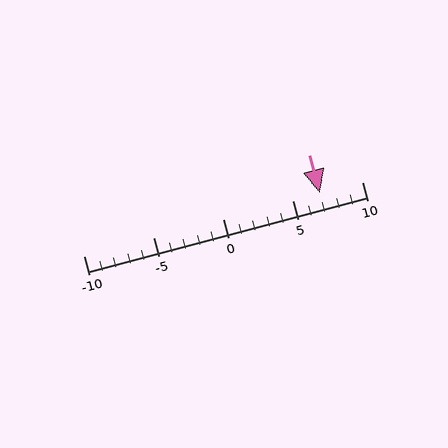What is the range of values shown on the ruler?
The ruler shows values from -10 to 10.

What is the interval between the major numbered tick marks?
The major tick marks are spaced 5 units apart.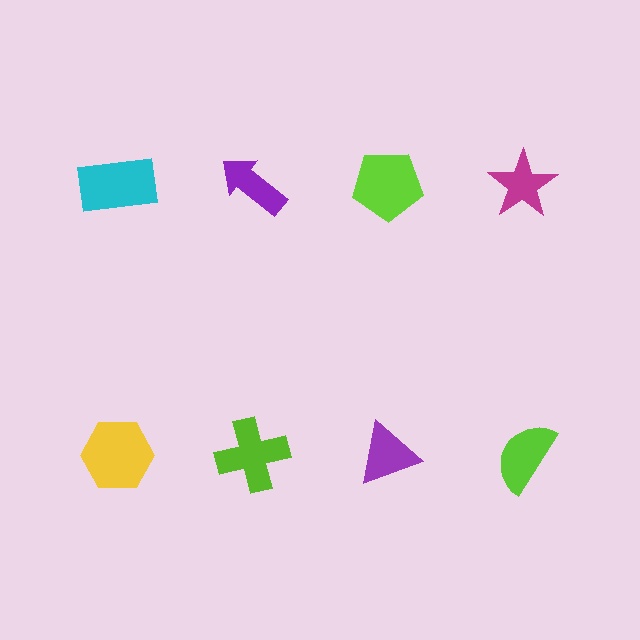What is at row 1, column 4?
A magenta star.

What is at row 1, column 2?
A purple arrow.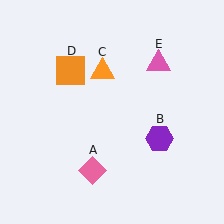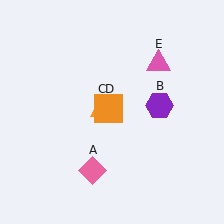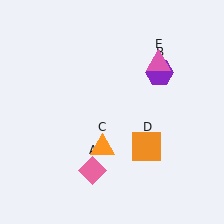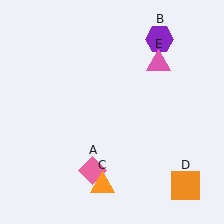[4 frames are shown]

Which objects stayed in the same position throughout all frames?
Pink diamond (object A) and pink triangle (object E) remained stationary.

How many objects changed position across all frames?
3 objects changed position: purple hexagon (object B), orange triangle (object C), orange square (object D).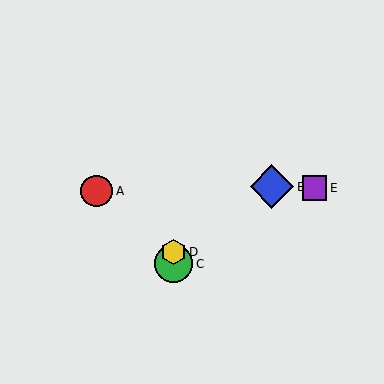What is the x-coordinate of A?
Object A is at x≈97.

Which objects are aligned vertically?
Objects C, D are aligned vertically.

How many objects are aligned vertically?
2 objects (C, D) are aligned vertically.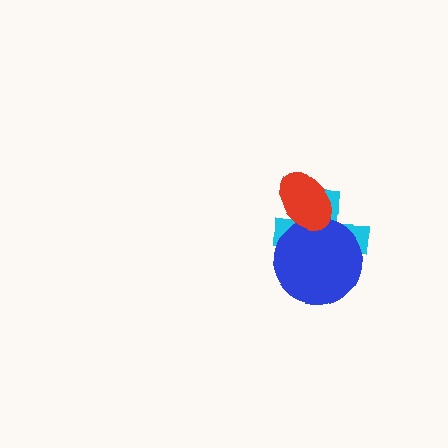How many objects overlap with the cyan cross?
2 objects overlap with the cyan cross.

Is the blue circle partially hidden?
Yes, it is partially covered by another shape.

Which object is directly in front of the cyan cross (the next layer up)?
The blue circle is directly in front of the cyan cross.